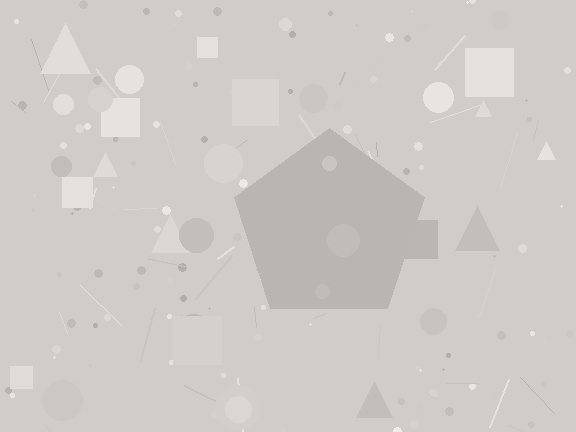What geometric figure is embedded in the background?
A pentagon is embedded in the background.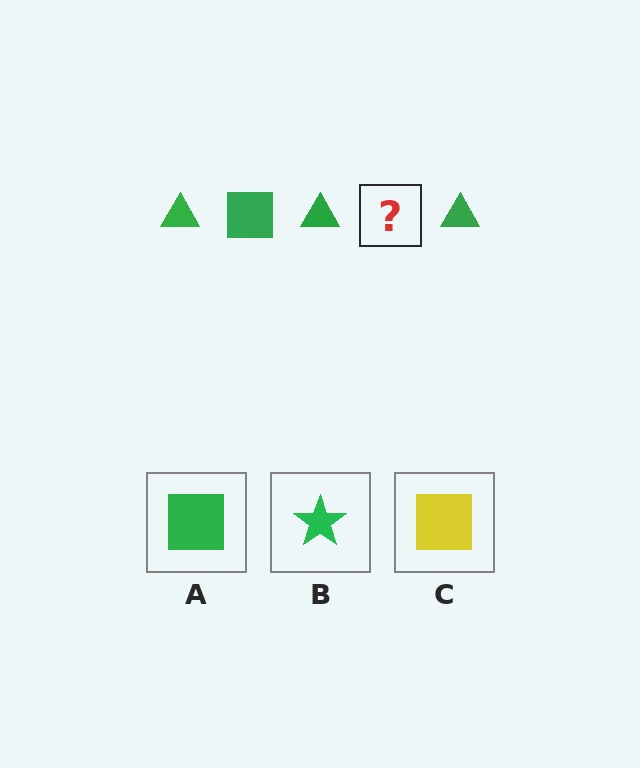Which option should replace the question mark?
Option A.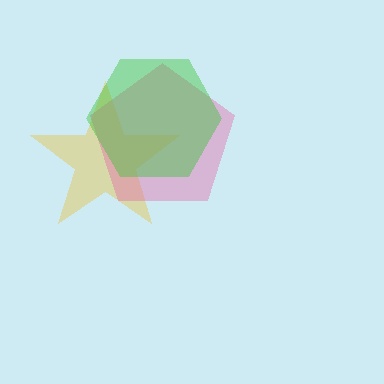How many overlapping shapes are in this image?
There are 3 overlapping shapes in the image.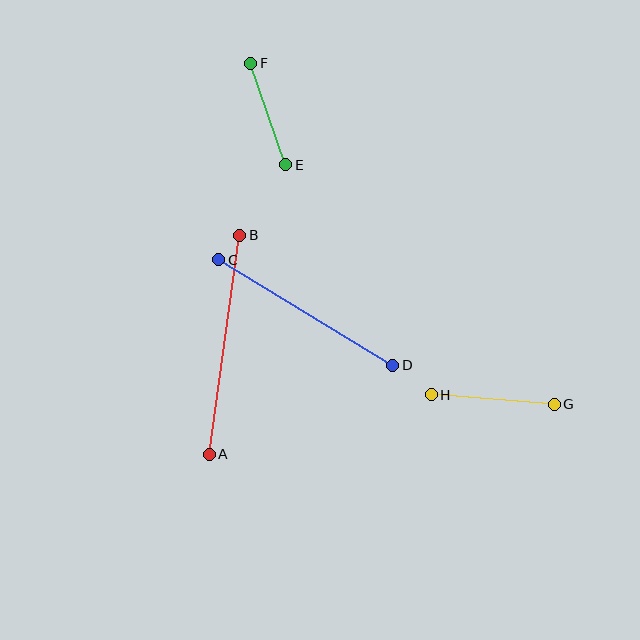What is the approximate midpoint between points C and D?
The midpoint is at approximately (306, 313) pixels.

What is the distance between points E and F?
The distance is approximately 107 pixels.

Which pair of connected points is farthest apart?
Points A and B are farthest apart.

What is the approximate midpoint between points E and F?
The midpoint is at approximately (268, 114) pixels.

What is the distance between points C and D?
The distance is approximately 203 pixels.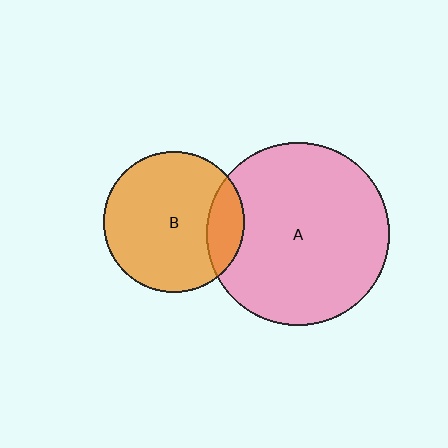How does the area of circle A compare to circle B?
Approximately 1.7 times.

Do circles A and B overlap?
Yes.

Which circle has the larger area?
Circle A (pink).